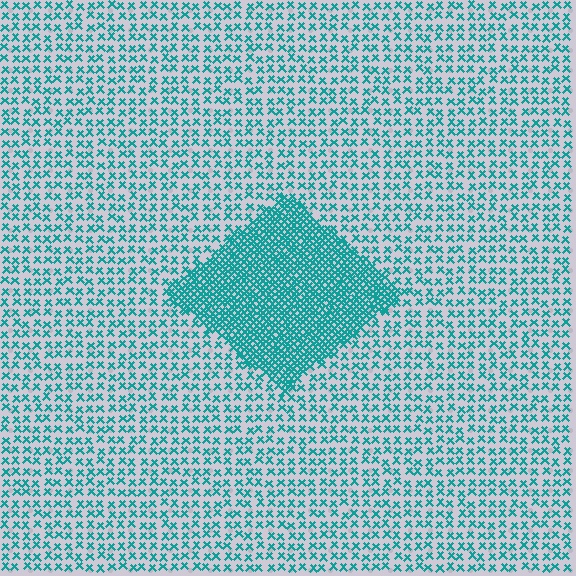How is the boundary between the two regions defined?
The boundary is defined by a change in element density (approximately 2.9x ratio). All elements are the same color, size, and shape.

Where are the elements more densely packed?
The elements are more densely packed inside the diamond boundary.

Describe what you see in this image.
The image contains small teal elements arranged at two different densities. A diamond-shaped region is visible where the elements are more densely packed than the surrounding area.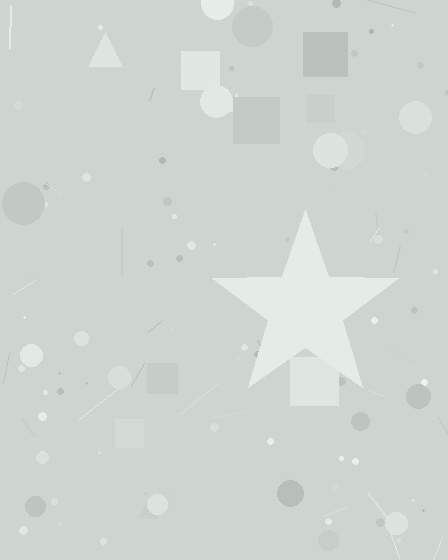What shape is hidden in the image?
A star is hidden in the image.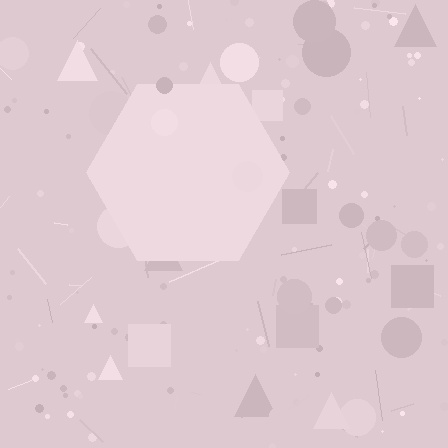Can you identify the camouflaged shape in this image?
The camouflaged shape is a hexagon.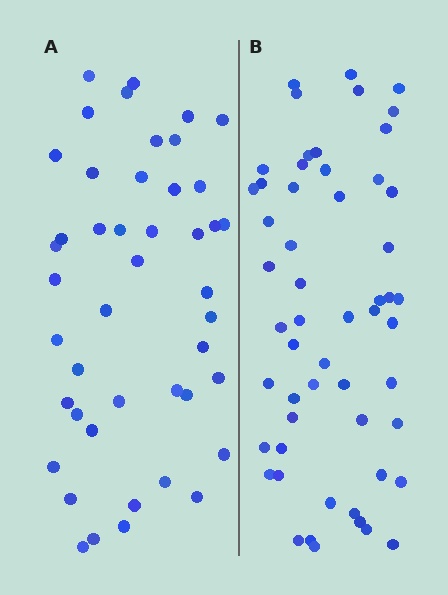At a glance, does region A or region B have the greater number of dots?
Region B (the right region) has more dots.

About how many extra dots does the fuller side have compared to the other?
Region B has roughly 10 or so more dots than region A.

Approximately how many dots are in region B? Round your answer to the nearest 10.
About 60 dots. (The exact count is 55, which rounds to 60.)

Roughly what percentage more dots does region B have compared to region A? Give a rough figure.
About 20% more.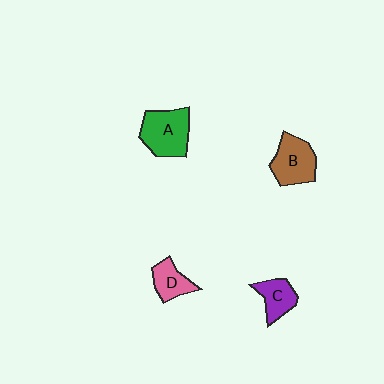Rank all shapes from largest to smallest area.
From largest to smallest: A (green), B (brown), C (purple), D (pink).